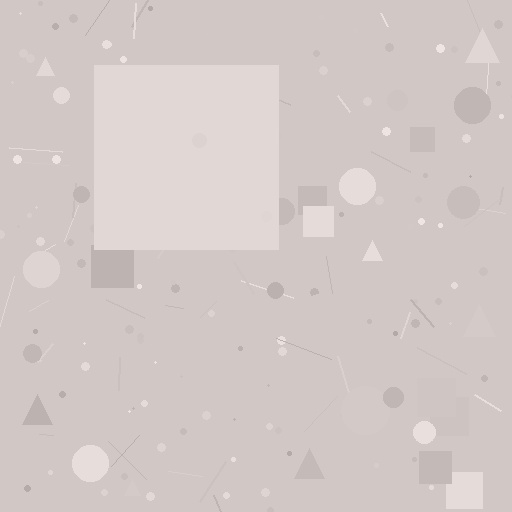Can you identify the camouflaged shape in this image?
The camouflaged shape is a square.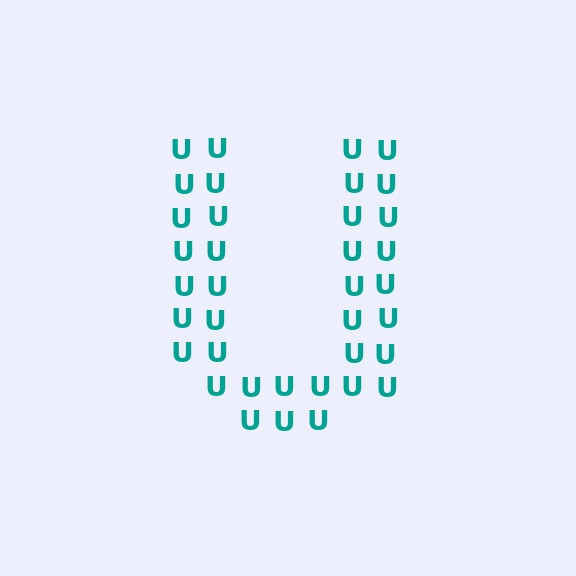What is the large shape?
The large shape is the letter U.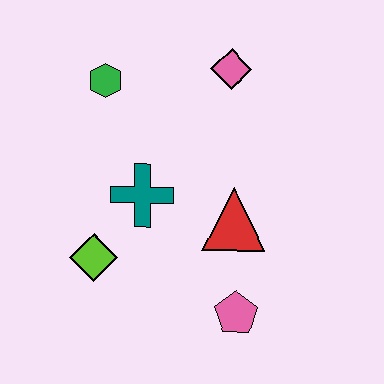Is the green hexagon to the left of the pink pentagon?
Yes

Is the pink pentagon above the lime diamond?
No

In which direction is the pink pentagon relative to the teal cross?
The pink pentagon is below the teal cross.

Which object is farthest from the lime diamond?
The pink diamond is farthest from the lime diamond.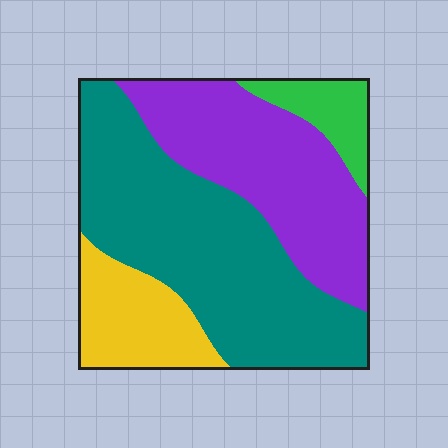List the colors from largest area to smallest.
From largest to smallest: teal, purple, yellow, green.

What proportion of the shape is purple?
Purple covers 32% of the shape.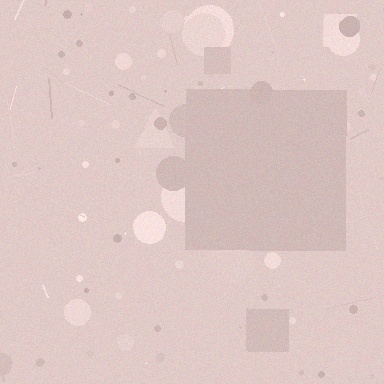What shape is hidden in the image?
A square is hidden in the image.